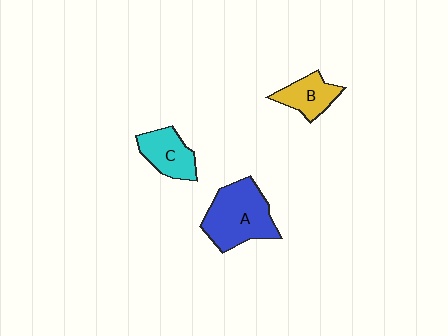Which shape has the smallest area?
Shape B (yellow).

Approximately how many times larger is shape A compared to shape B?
Approximately 2.0 times.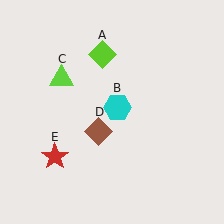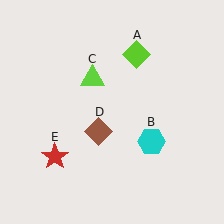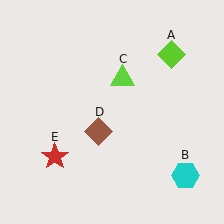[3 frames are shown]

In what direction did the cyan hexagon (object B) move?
The cyan hexagon (object B) moved down and to the right.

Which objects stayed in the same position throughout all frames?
Brown diamond (object D) and red star (object E) remained stationary.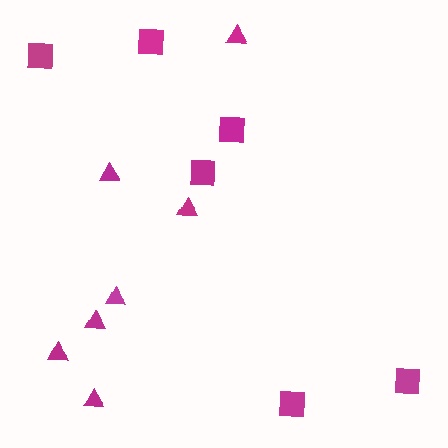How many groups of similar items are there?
There are 2 groups: one group of squares (6) and one group of triangles (7).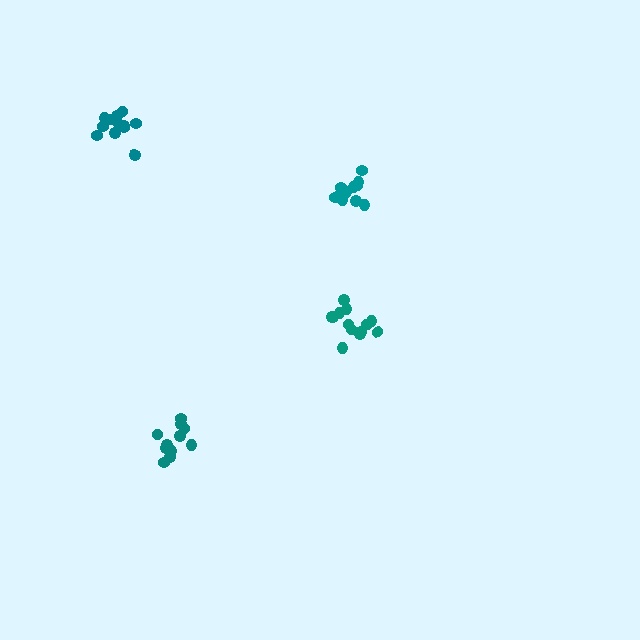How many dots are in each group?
Group 1: 14 dots, Group 2: 12 dots, Group 3: 12 dots, Group 4: 11 dots (49 total).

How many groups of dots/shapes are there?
There are 4 groups.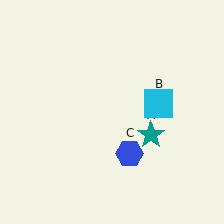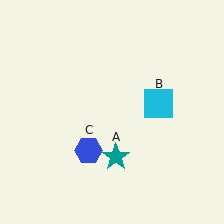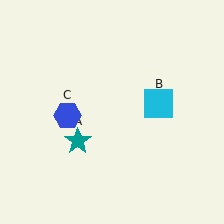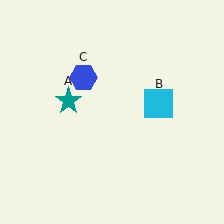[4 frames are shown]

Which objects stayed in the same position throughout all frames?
Cyan square (object B) remained stationary.